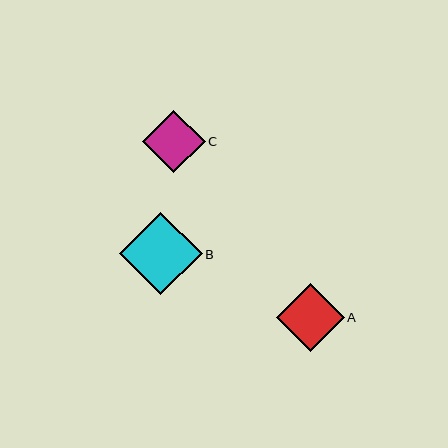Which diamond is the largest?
Diamond B is the largest with a size of approximately 83 pixels.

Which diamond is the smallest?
Diamond C is the smallest with a size of approximately 63 pixels.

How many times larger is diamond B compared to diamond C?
Diamond B is approximately 1.3 times the size of diamond C.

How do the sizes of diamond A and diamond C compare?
Diamond A and diamond C are approximately the same size.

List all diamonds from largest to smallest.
From largest to smallest: B, A, C.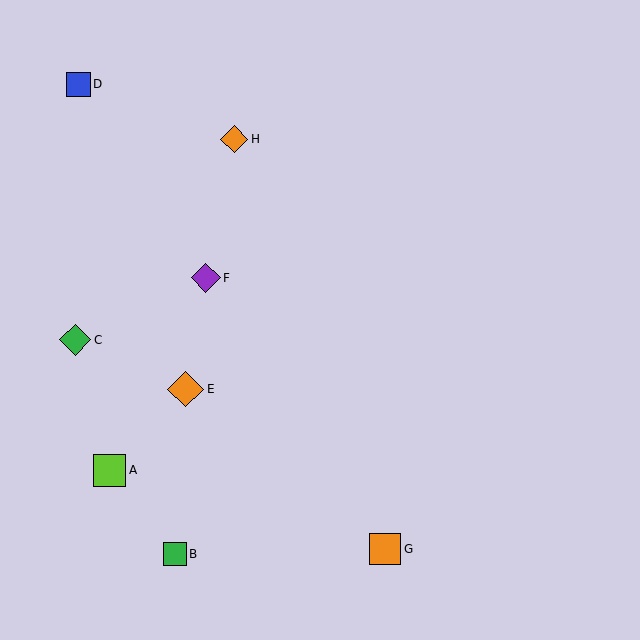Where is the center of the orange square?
The center of the orange square is at (385, 549).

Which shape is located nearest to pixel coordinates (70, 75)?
The blue square (labeled D) at (78, 85) is nearest to that location.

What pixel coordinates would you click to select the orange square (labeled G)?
Click at (385, 549) to select the orange square G.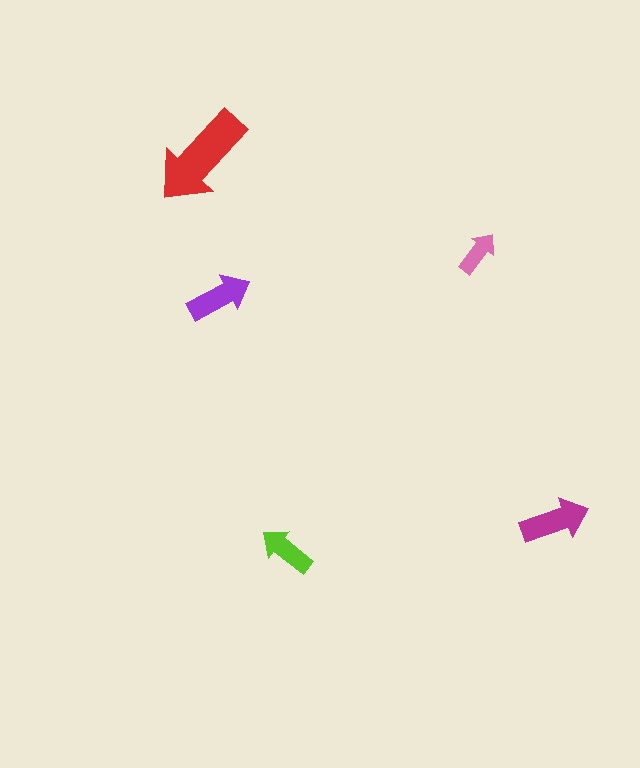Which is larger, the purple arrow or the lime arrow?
The purple one.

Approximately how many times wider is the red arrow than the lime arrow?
About 2 times wider.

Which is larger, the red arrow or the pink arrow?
The red one.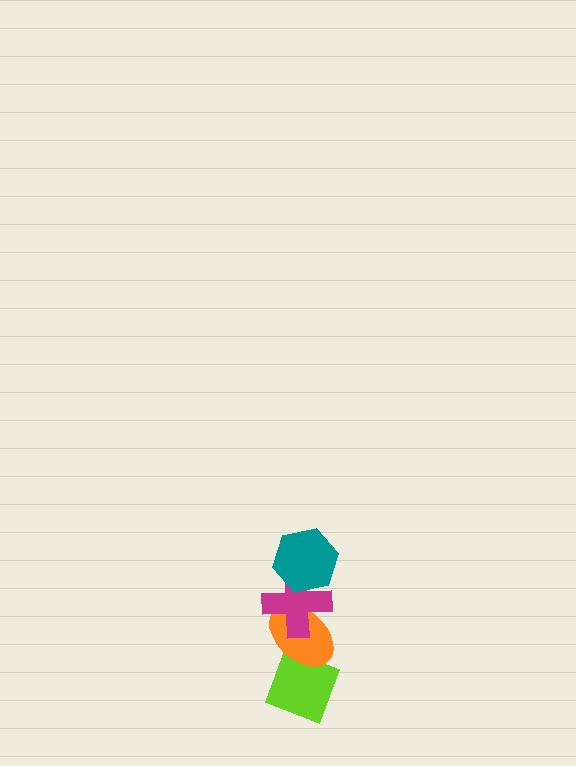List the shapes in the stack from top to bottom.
From top to bottom: the teal hexagon, the magenta cross, the orange ellipse, the lime diamond.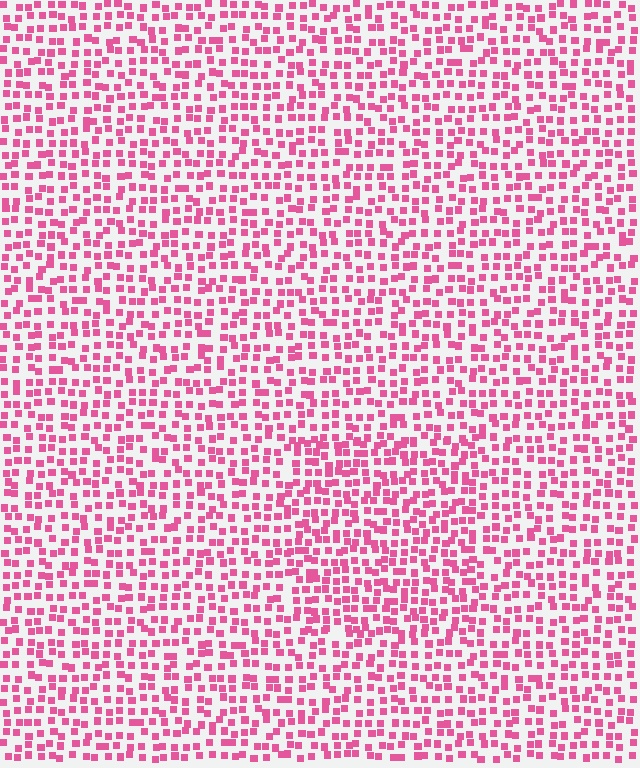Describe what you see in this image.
The image contains small pink elements arranged at two different densities. A rectangle-shaped region is visible where the elements are more densely packed than the surrounding area.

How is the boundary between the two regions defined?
The boundary is defined by a change in element density (approximately 1.4x ratio). All elements are the same color, size, and shape.